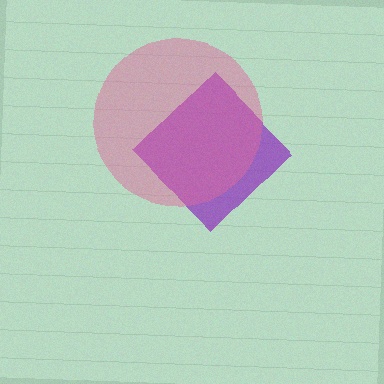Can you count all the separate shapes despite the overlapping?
Yes, there are 2 separate shapes.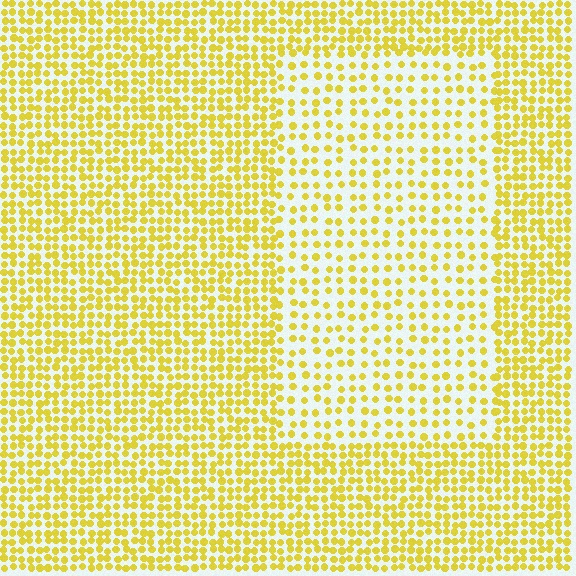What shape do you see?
I see a rectangle.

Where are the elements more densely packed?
The elements are more densely packed outside the rectangle boundary.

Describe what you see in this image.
The image contains small yellow elements arranged at two different densities. A rectangle-shaped region is visible where the elements are less densely packed than the surrounding area.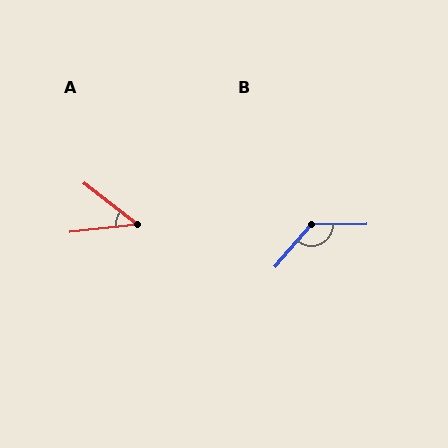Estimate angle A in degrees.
Approximately 44 degrees.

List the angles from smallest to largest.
A (44°), B (131°).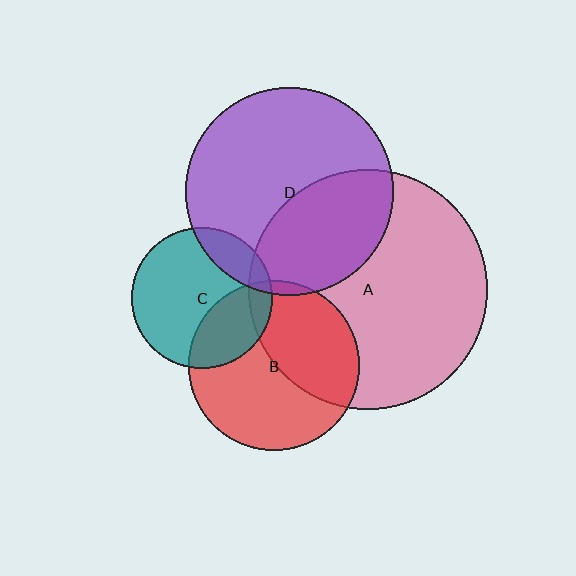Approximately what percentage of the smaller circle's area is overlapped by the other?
Approximately 10%.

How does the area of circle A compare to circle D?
Approximately 1.3 times.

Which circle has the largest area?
Circle A (pink).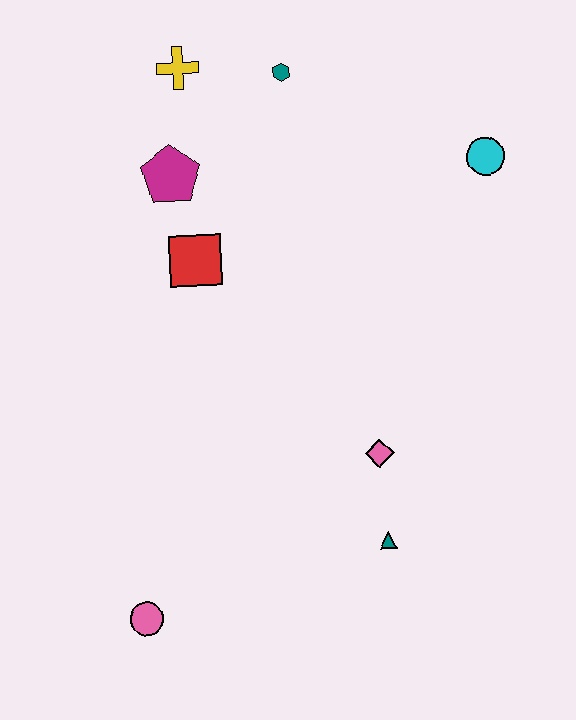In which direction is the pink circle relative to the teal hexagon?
The pink circle is below the teal hexagon.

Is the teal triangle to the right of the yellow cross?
Yes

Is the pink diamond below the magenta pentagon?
Yes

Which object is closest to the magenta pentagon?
The red square is closest to the magenta pentagon.